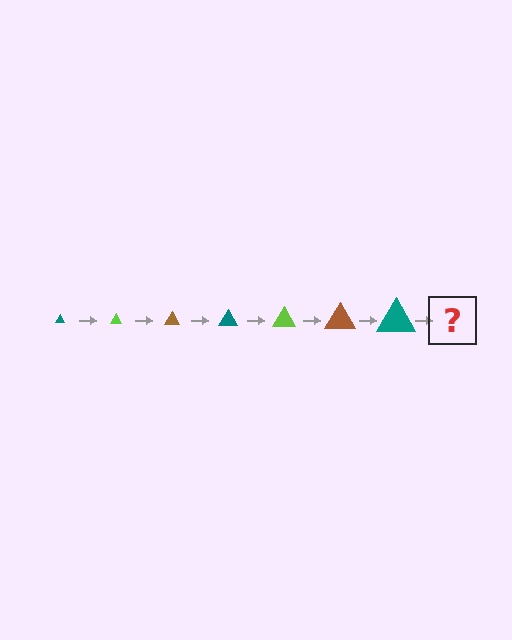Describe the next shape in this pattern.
It should be a lime triangle, larger than the previous one.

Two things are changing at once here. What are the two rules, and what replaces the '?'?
The two rules are that the triangle grows larger each step and the color cycles through teal, lime, and brown. The '?' should be a lime triangle, larger than the previous one.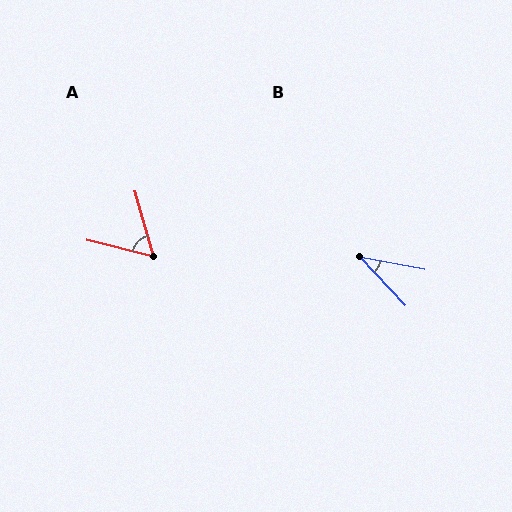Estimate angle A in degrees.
Approximately 61 degrees.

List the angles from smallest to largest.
B (36°), A (61°).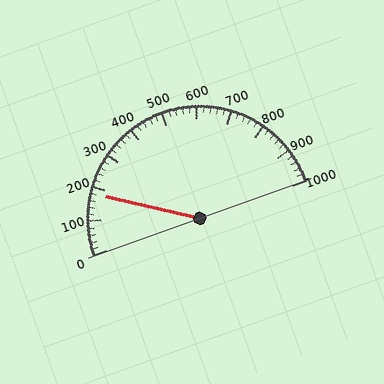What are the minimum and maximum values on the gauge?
The gauge ranges from 0 to 1000.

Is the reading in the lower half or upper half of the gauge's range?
The reading is in the lower half of the range (0 to 1000).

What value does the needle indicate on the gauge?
The needle indicates approximately 180.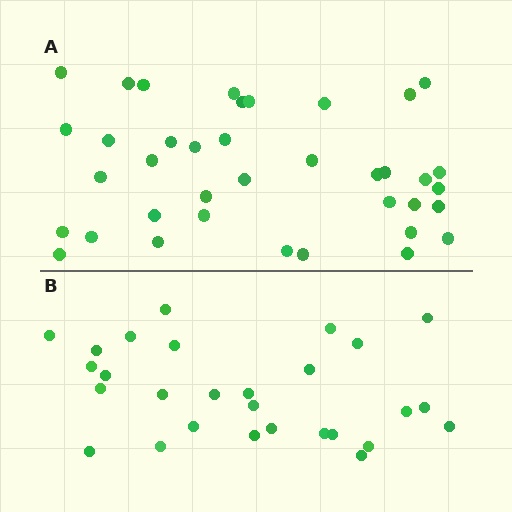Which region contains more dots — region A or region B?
Region A (the top region) has more dots.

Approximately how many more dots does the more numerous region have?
Region A has roughly 10 or so more dots than region B.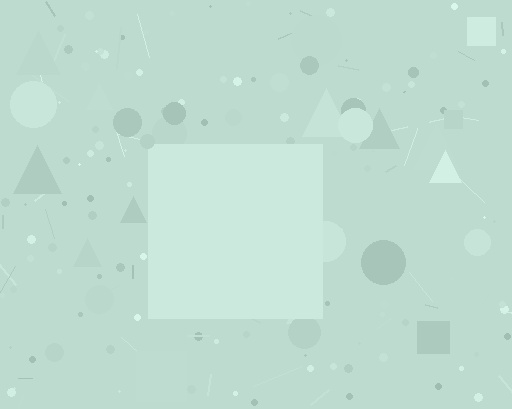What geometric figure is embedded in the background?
A square is embedded in the background.